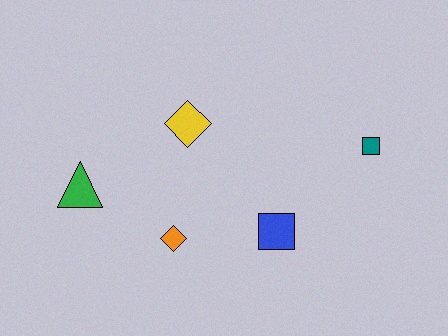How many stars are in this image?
There are no stars.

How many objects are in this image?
There are 5 objects.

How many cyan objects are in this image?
There are no cyan objects.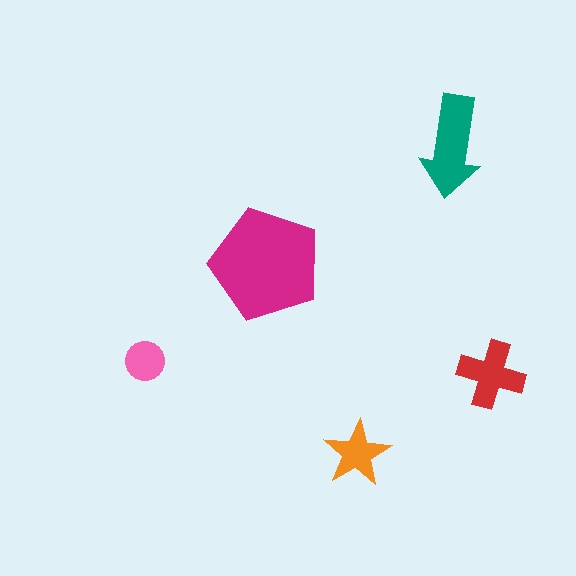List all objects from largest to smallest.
The magenta pentagon, the teal arrow, the red cross, the orange star, the pink circle.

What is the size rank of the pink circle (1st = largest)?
5th.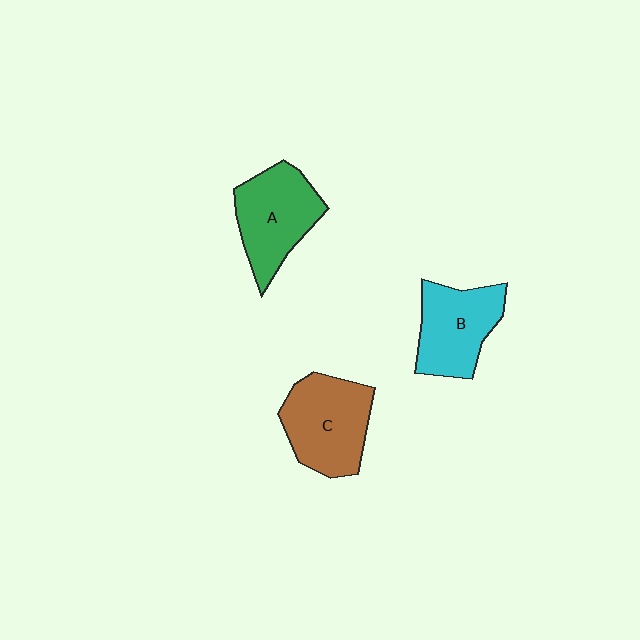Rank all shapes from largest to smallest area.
From largest to smallest: C (brown), A (green), B (cyan).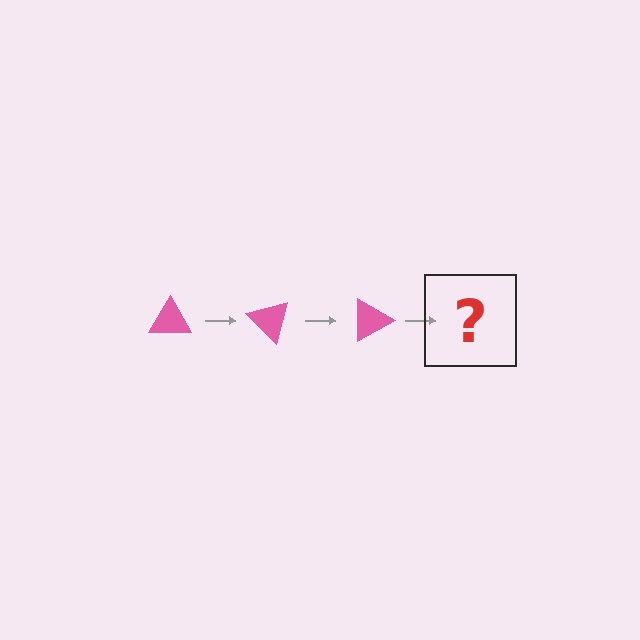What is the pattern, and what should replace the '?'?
The pattern is that the triangle rotates 45 degrees each step. The '?' should be a pink triangle rotated 135 degrees.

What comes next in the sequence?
The next element should be a pink triangle rotated 135 degrees.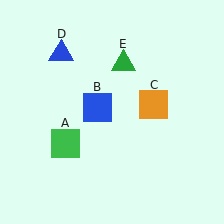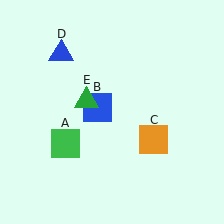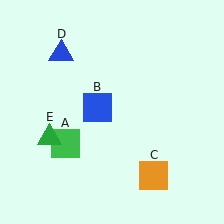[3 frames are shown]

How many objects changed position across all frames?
2 objects changed position: orange square (object C), green triangle (object E).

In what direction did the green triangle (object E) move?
The green triangle (object E) moved down and to the left.